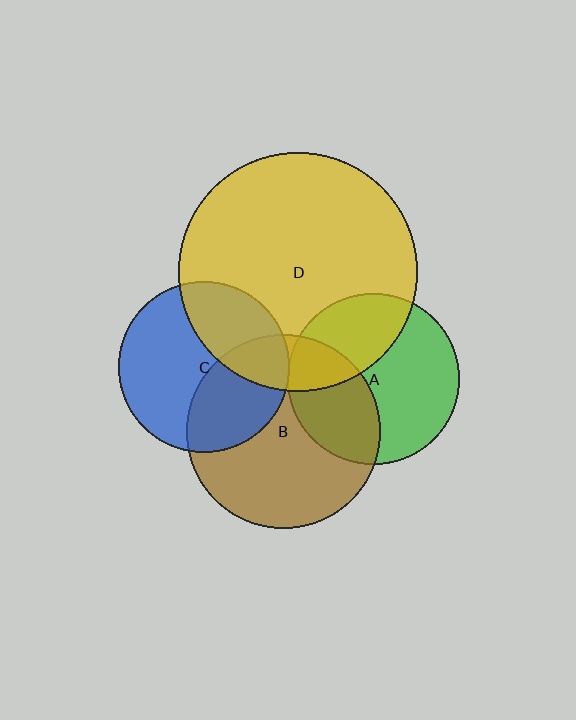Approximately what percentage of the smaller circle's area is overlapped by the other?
Approximately 35%.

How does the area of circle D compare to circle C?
Approximately 1.9 times.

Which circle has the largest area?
Circle D (yellow).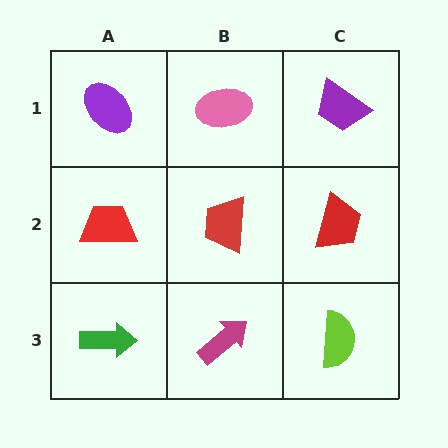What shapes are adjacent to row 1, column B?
A red trapezoid (row 2, column B), a purple ellipse (row 1, column A), a purple trapezoid (row 1, column C).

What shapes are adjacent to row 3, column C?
A red trapezoid (row 2, column C), a magenta arrow (row 3, column B).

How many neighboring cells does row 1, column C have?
2.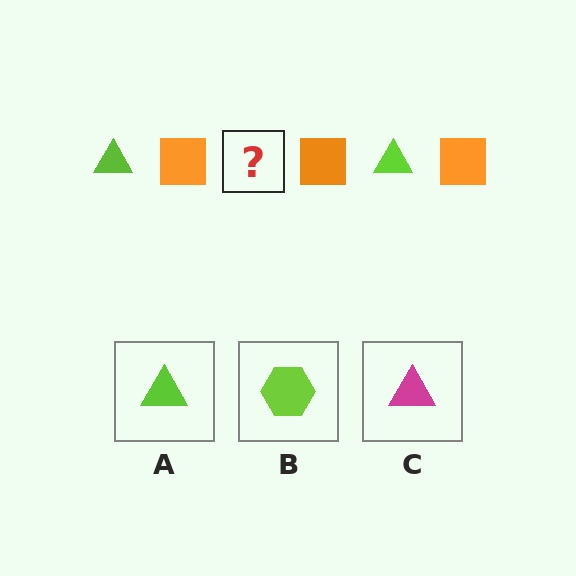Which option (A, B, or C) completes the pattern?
A.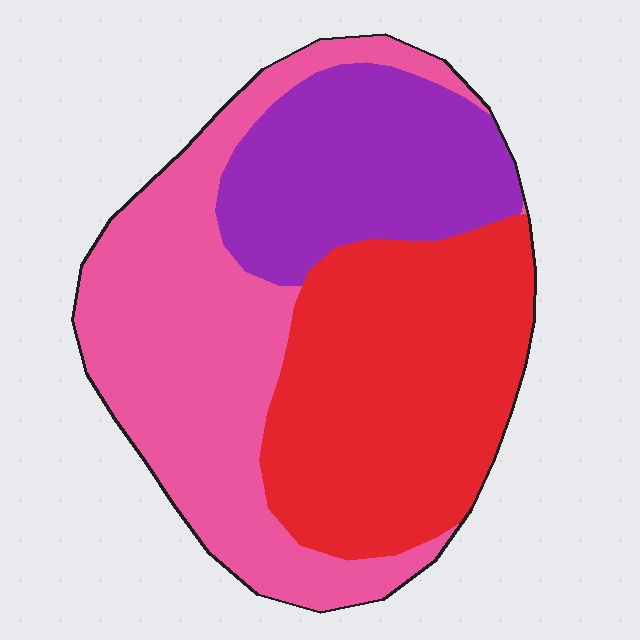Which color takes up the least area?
Purple, at roughly 25%.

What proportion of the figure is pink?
Pink takes up about two fifths (2/5) of the figure.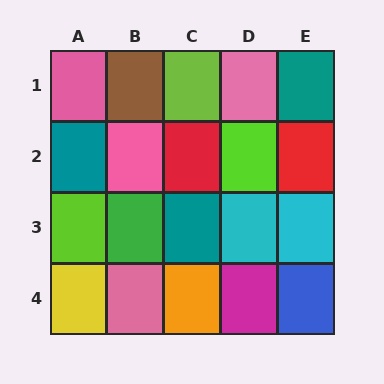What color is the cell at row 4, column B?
Pink.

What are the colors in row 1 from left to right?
Pink, brown, lime, pink, teal.